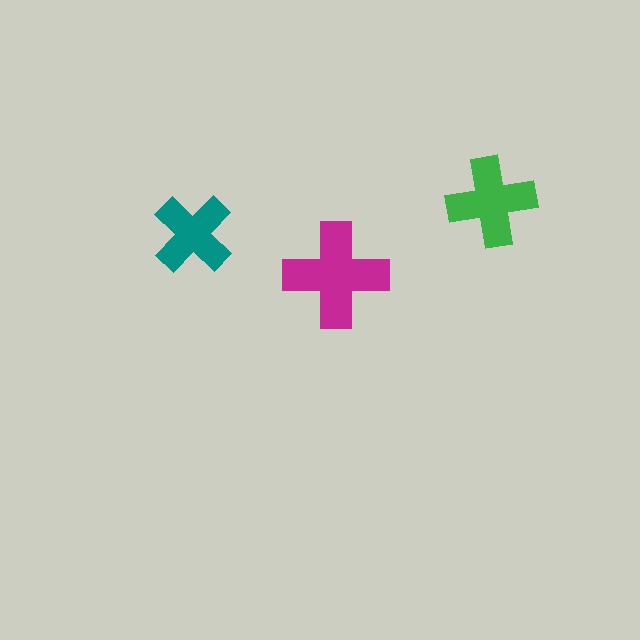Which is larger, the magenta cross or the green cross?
The magenta one.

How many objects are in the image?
There are 3 objects in the image.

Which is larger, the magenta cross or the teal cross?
The magenta one.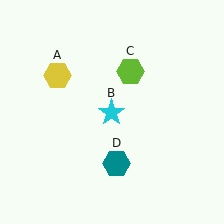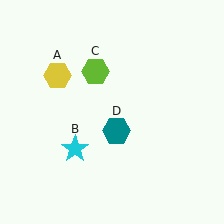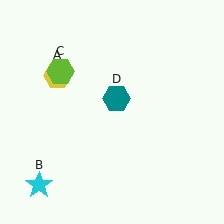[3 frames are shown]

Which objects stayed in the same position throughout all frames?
Yellow hexagon (object A) remained stationary.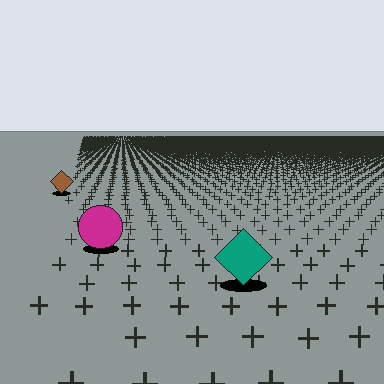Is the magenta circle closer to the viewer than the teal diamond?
No. The teal diamond is closer — you can tell from the texture gradient: the ground texture is coarser near it.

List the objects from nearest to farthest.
From nearest to farthest: the teal diamond, the magenta circle, the brown diamond.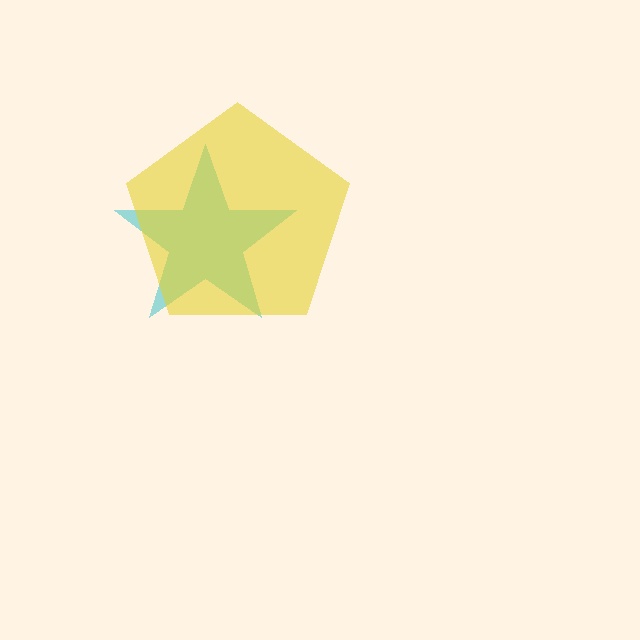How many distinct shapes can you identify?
There are 2 distinct shapes: a cyan star, a yellow pentagon.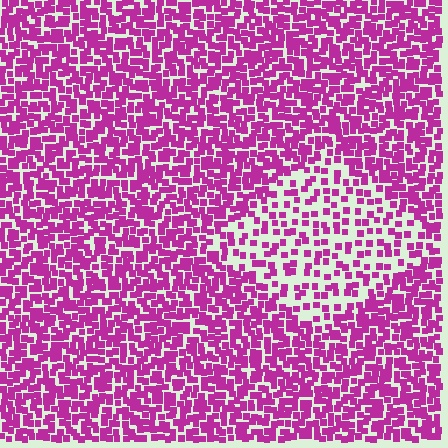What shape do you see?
I see a diamond.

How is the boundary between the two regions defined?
The boundary is defined by a change in element density (approximately 2.1x ratio). All elements are the same color, size, and shape.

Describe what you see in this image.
The image contains small magenta elements arranged at two different densities. A diamond-shaped region is visible where the elements are less densely packed than the surrounding area.